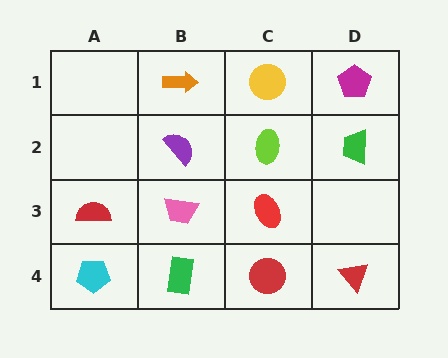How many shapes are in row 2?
3 shapes.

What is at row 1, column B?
An orange arrow.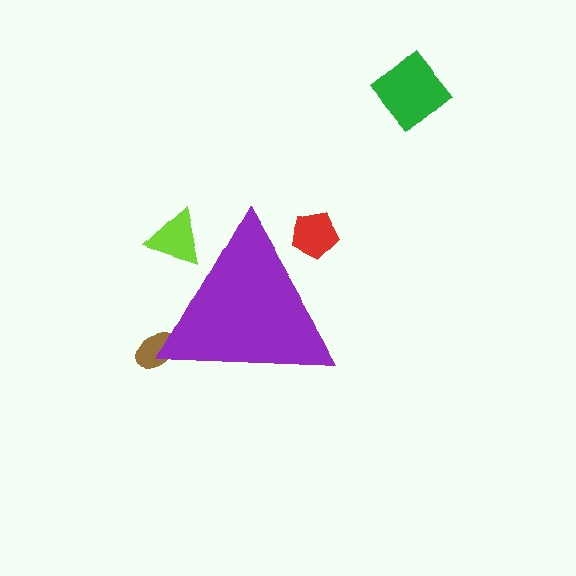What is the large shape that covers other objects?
A purple triangle.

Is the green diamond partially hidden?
No, the green diamond is fully visible.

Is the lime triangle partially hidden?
Yes, the lime triangle is partially hidden behind the purple triangle.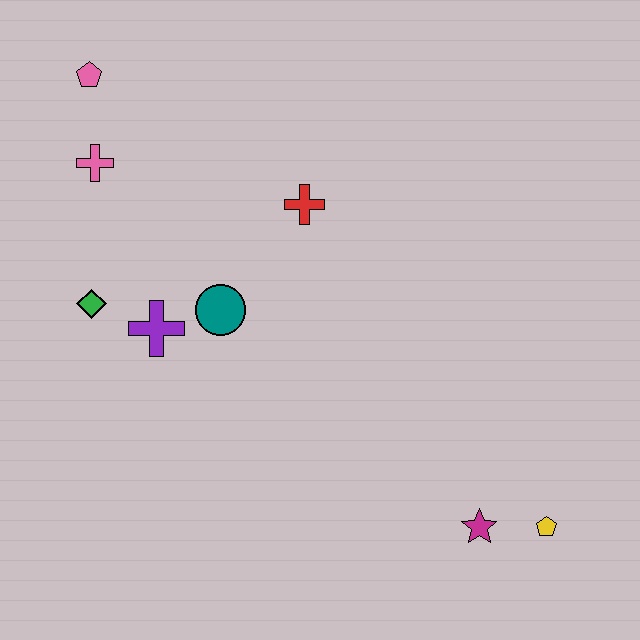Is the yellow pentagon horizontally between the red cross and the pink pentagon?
No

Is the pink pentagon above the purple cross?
Yes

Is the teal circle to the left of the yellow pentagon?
Yes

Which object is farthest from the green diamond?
The yellow pentagon is farthest from the green diamond.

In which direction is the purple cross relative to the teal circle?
The purple cross is to the left of the teal circle.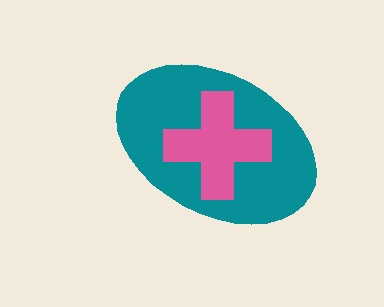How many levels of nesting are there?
2.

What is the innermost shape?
The pink cross.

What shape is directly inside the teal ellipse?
The pink cross.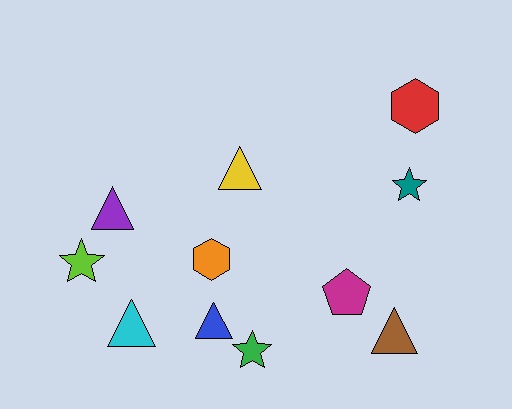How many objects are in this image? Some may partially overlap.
There are 11 objects.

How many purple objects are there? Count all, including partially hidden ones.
There is 1 purple object.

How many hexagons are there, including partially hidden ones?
There are 2 hexagons.